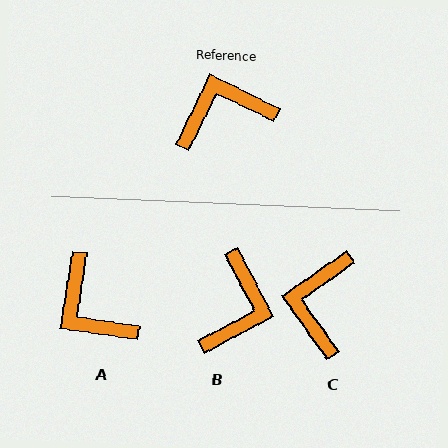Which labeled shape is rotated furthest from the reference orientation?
B, about 126 degrees away.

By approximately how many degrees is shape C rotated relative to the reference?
Approximately 61 degrees counter-clockwise.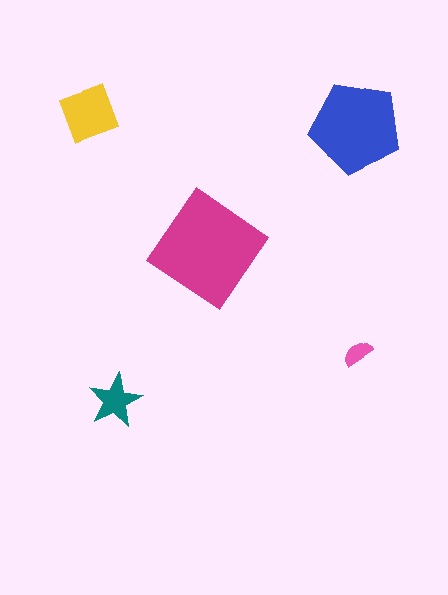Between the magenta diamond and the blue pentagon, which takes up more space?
The magenta diamond.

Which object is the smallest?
The pink semicircle.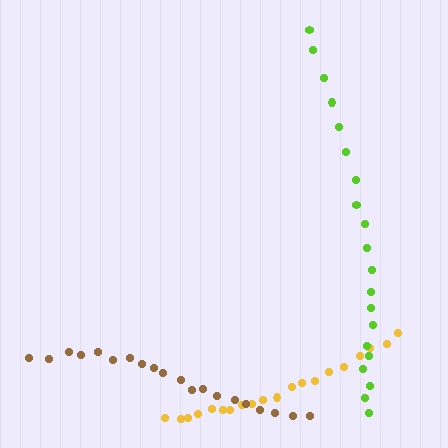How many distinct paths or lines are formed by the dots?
There are 3 distinct paths.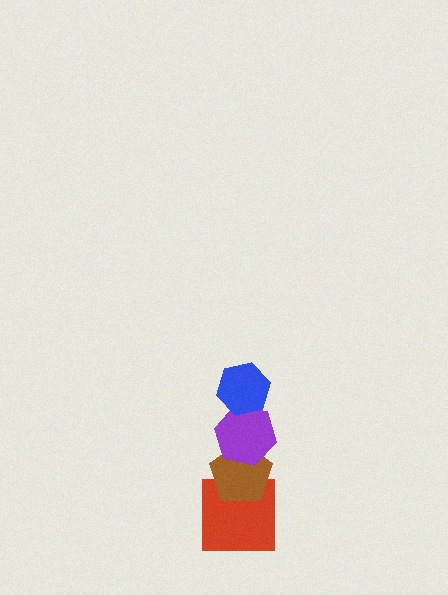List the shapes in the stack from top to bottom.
From top to bottom: the blue hexagon, the purple hexagon, the brown pentagon, the red square.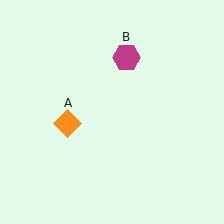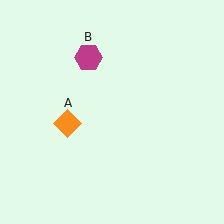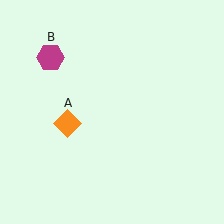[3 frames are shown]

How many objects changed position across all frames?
1 object changed position: magenta hexagon (object B).